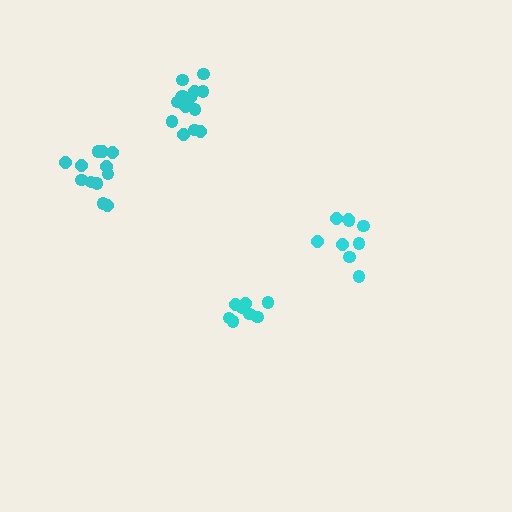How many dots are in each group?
Group 1: 14 dots, Group 2: 8 dots, Group 3: 12 dots, Group 4: 9 dots (43 total).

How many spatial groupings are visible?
There are 4 spatial groupings.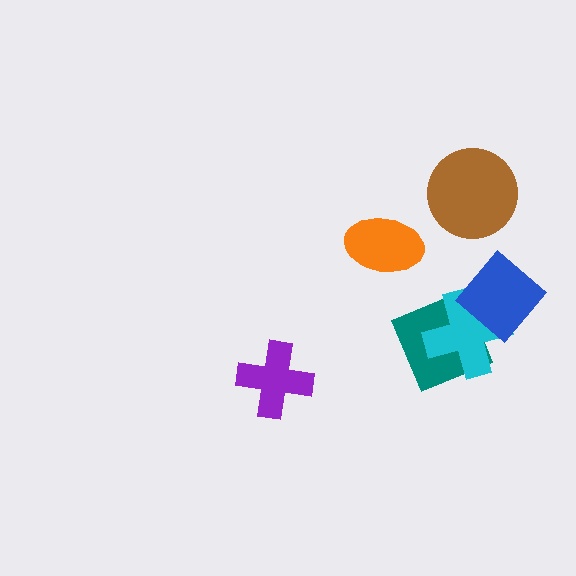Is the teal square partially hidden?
Yes, it is partially covered by another shape.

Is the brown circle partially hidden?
No, no other shape covers it.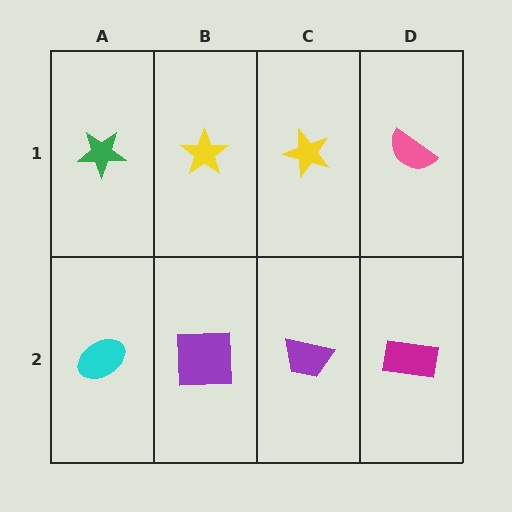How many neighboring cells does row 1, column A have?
2.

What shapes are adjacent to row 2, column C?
A yellow star (row 1, column C), a purple square (row 2, column B), a magenta rectangle (row 2, column D).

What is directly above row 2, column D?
A pink semicircle.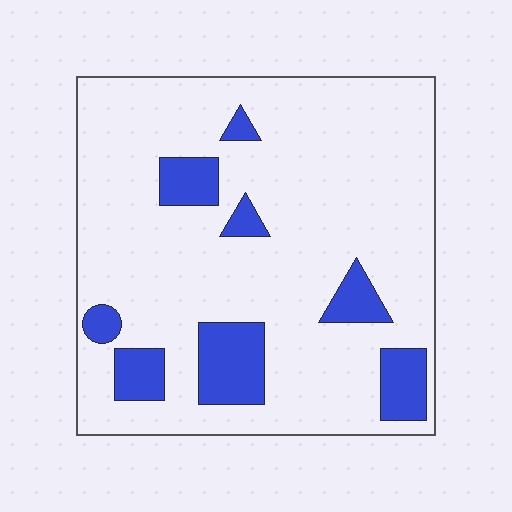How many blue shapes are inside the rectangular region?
8.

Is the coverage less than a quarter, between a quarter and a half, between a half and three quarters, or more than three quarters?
Less than a quarter.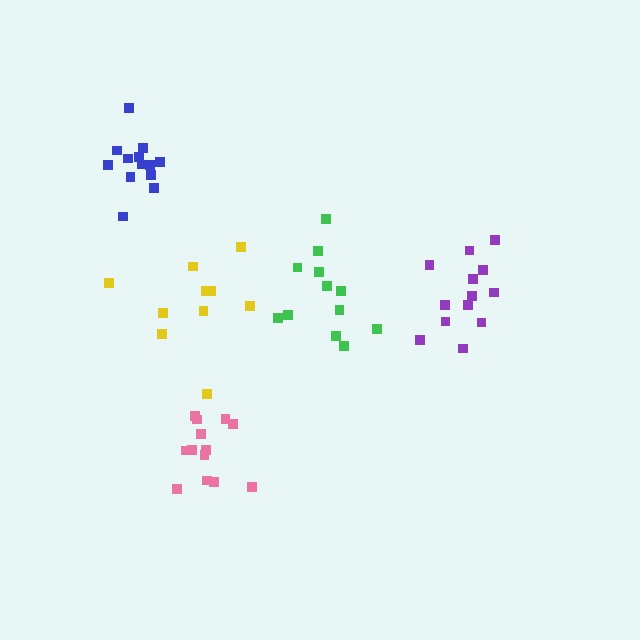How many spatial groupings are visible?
There are 5 spatial groupings.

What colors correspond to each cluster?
The clusters are colored: blue, pink, yellow, green, purple.